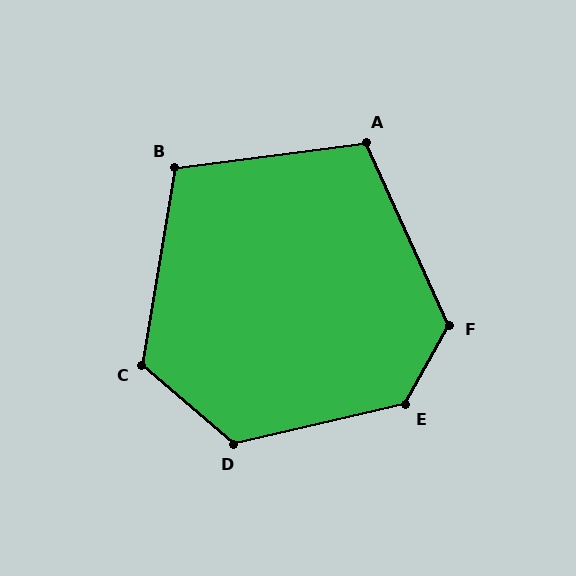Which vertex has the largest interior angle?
E, at approximately 132 degrees.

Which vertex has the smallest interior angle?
A, at approximately 107 degrees.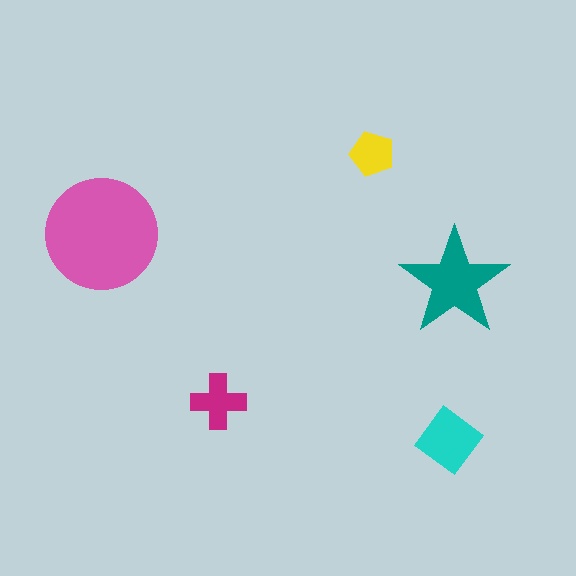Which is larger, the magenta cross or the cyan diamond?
The cyan diamond.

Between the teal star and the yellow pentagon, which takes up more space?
The teal star.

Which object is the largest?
The pink circle.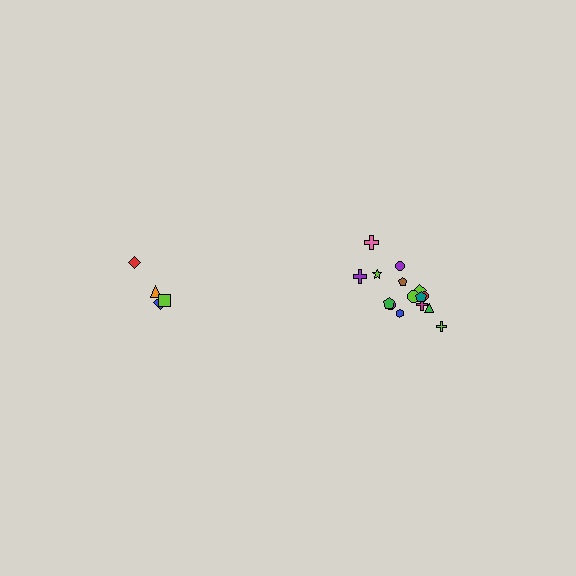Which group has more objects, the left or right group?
The right group.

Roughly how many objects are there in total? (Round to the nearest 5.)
Roughly 20 objects in total.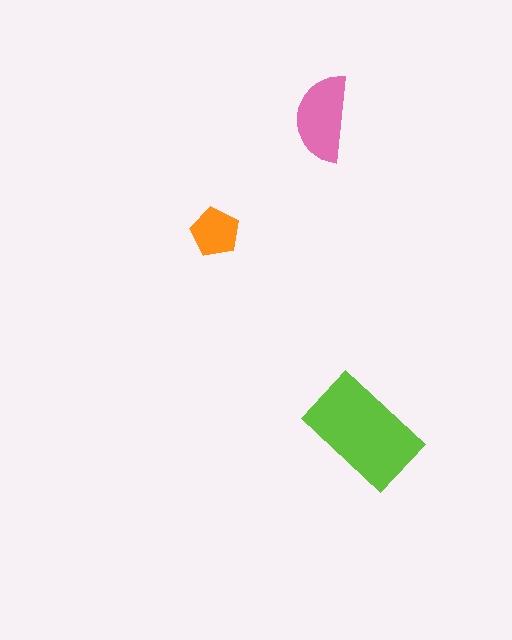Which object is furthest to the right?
The lime rectangle is rightmost.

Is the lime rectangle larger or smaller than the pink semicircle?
Larger.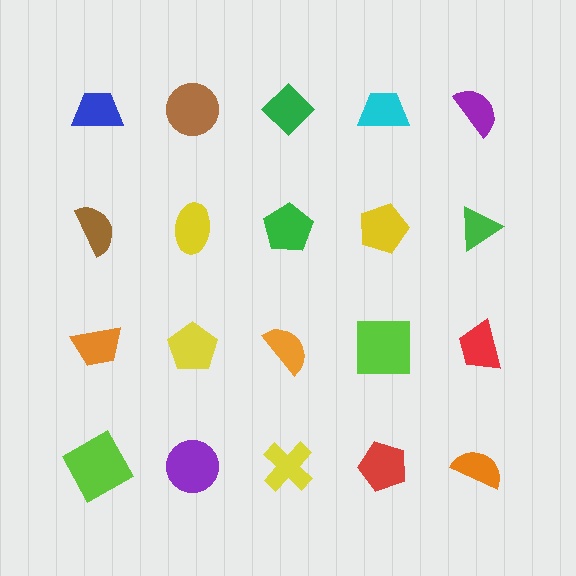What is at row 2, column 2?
A yellow ellipse.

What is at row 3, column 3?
An orange semicircle.